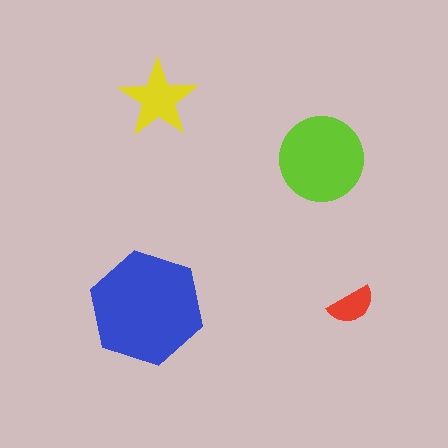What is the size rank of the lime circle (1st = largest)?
2nd.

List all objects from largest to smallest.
The blue hexagon, the lime circle, the yellow star, the red semicircle.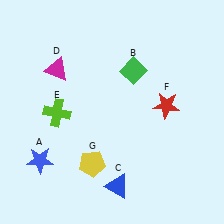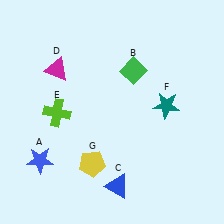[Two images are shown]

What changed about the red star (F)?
In Image 1, F is red. In Image 2, it changed to teal.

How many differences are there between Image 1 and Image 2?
There is 1 difference between the two images.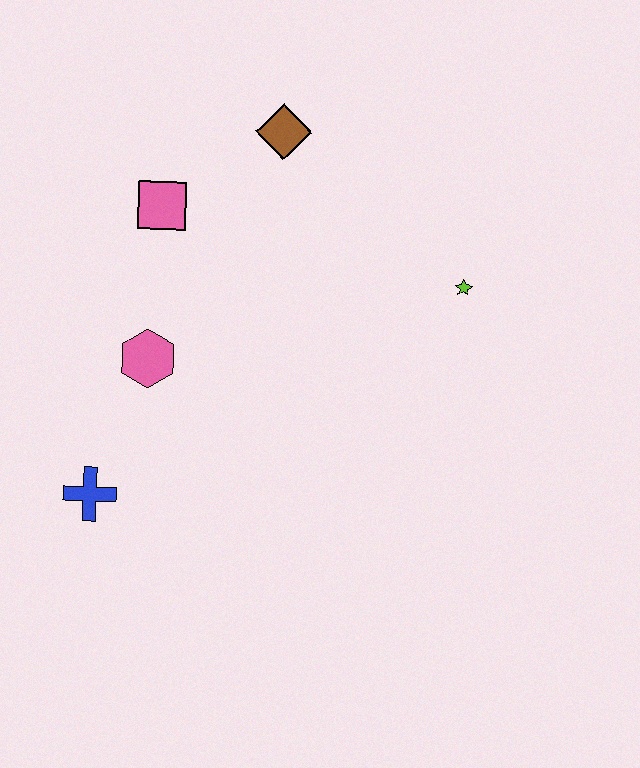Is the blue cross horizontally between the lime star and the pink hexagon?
No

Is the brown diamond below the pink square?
No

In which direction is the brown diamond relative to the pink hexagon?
The brown diamond is above the pink hexagon.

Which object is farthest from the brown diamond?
The blue cross is farthest from the brown diamond.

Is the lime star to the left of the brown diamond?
No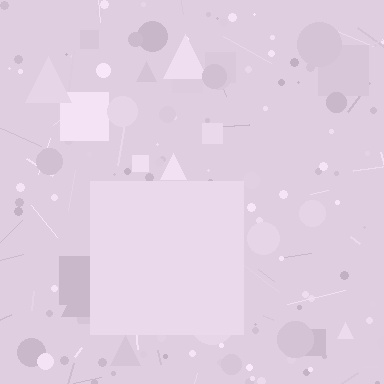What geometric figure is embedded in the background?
A square is embedded in the background.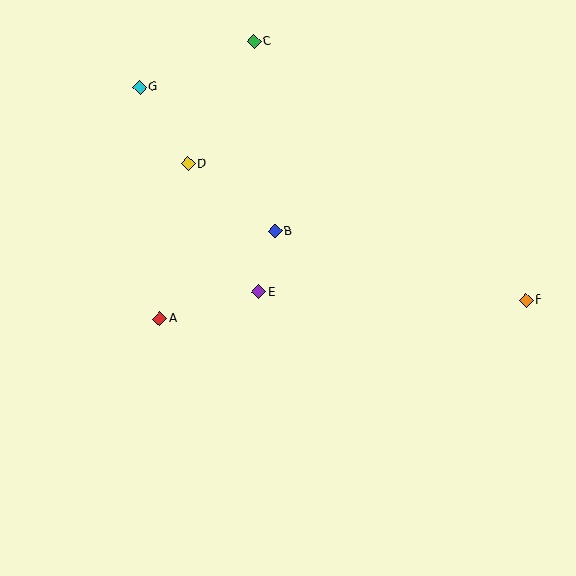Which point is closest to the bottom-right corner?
Point F is closest to the bottom-right corner.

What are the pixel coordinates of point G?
Point G is at (139, 87).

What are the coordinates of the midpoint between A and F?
The midpoint between A and F is at (343, 309).